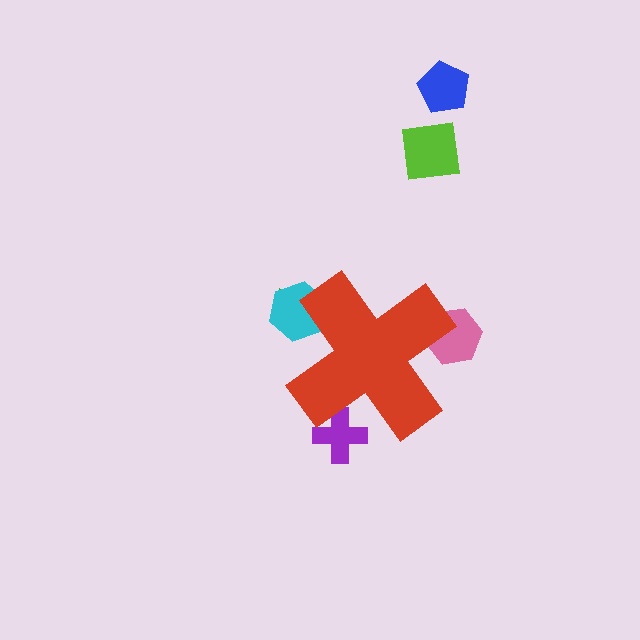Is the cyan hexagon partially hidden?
Yes, the cyan hexagon is partially hidden behind the red cross.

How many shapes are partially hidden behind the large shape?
4 shapes are partially hidden.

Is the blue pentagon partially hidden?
No, the blue pentagon is fully visible.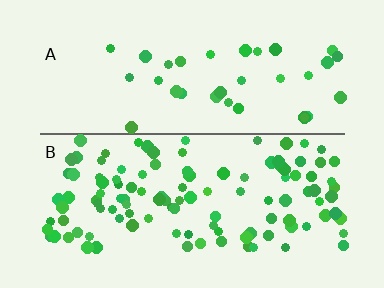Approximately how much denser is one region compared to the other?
Approximately 3.2× — region B over region A.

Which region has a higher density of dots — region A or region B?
B (the bottom).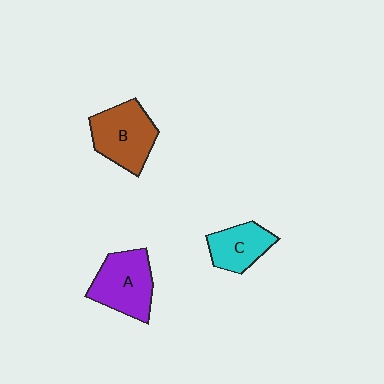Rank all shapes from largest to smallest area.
From largest to smallest: B (brown), A (purple), C (cyan).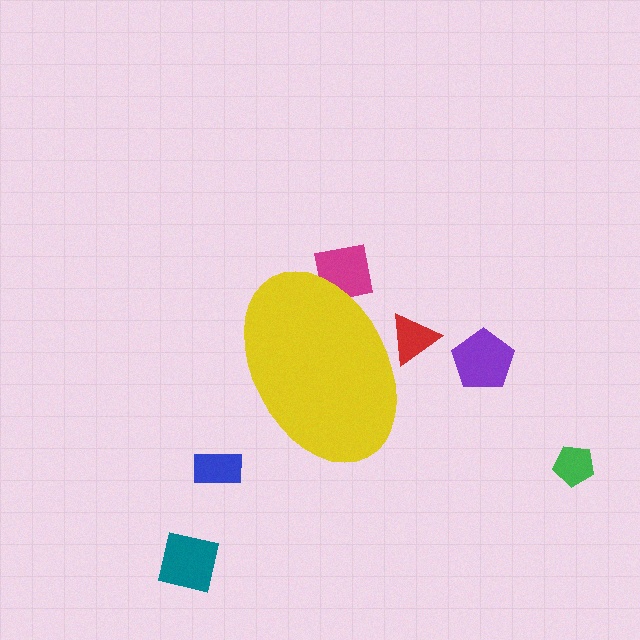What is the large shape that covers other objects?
A yellow ellipse.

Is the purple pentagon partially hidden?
No, the purple pentagon is fully visible.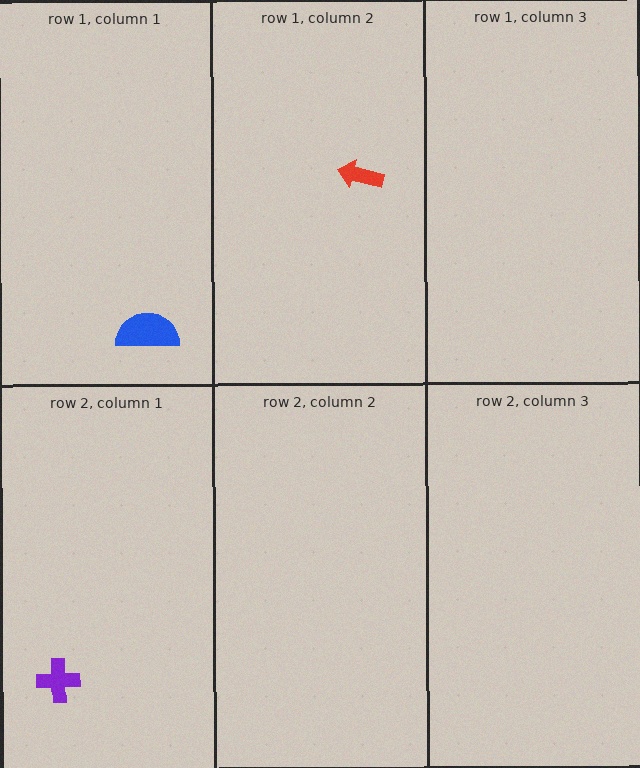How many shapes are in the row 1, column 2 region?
1.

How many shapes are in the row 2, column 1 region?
1.